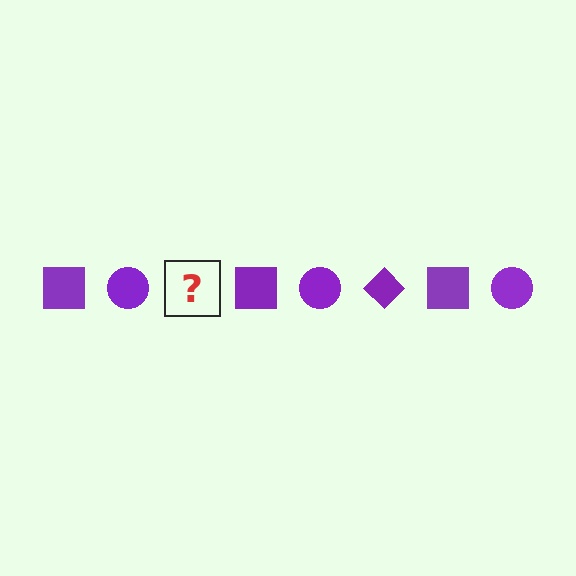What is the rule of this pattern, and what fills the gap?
The rule is that the pattern cycles through square, circle, diamond shapes in purple. The gap should be filled with a purple diamond.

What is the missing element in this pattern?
The missing element is a purple diamond.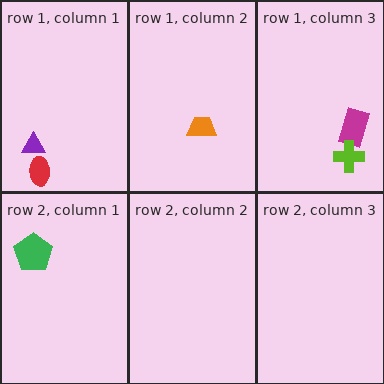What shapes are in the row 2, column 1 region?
The green pentagon.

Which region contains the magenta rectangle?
The row 1, column 3 region.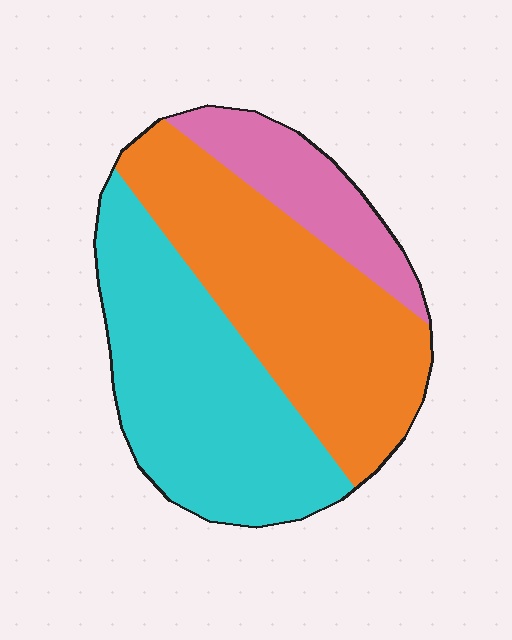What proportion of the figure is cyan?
Cyan covers about 40% of the figure.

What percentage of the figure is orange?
Orange covers 43% of the figure.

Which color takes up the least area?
Pink, at roughly 15%.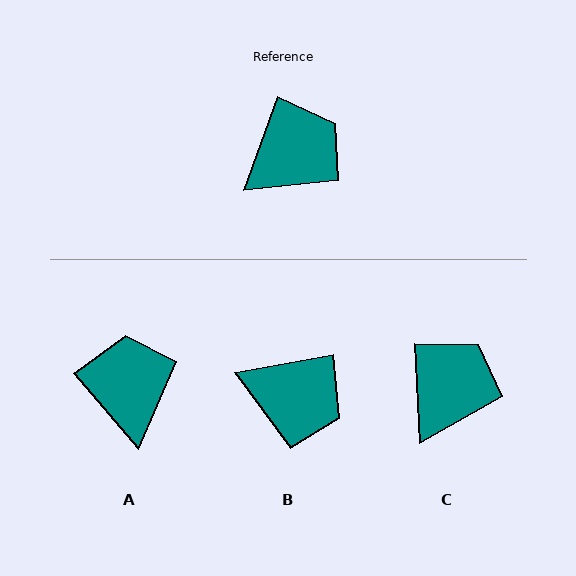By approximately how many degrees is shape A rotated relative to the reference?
Approximately 61 degrees counter-clockwise.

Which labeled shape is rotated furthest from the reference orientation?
A, about 61 degrees away.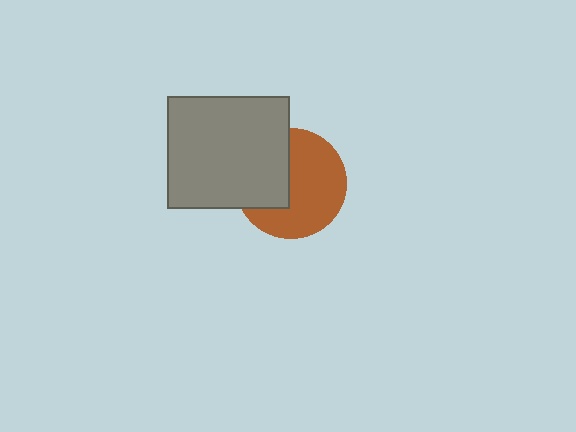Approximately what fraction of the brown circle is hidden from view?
Roughly 38% of the brown circle is hidden behind the gray rectangle.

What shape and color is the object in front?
The object in front is a gray rectangle.